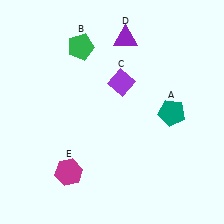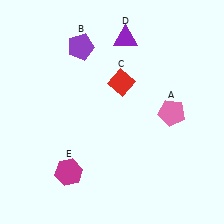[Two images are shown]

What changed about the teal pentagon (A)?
In Image 1, A is teal. In Image 2, it changed to pink.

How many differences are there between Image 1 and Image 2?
There are 3 differences between the two images.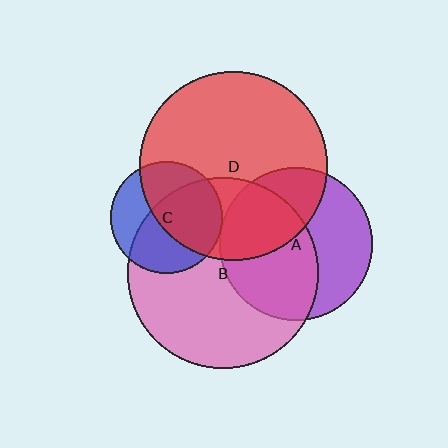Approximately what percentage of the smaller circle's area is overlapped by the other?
Approximately 55%.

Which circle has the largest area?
Circle B (pink).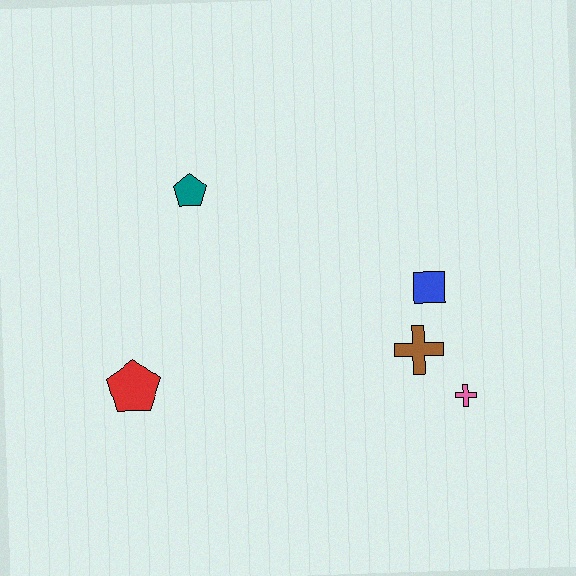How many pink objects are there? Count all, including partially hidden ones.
There is 1 pink object.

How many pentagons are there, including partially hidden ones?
There are 2 pentagons.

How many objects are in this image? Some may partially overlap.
There are 5 objects.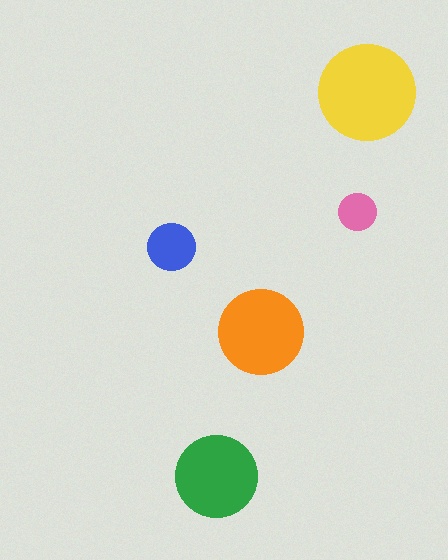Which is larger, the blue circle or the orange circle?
The orange one.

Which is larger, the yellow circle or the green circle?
The yellow one.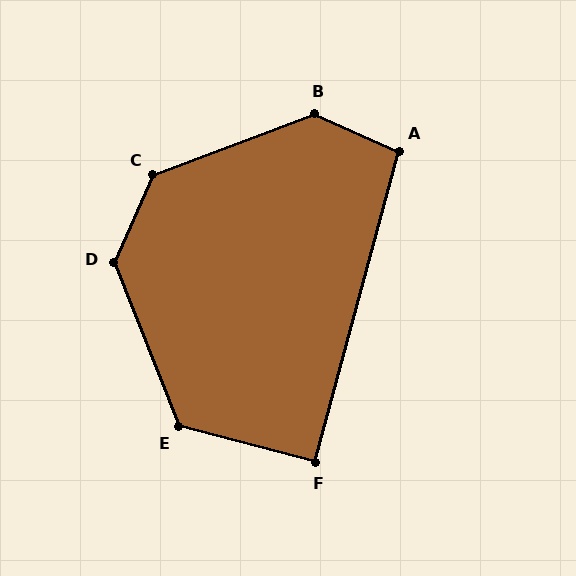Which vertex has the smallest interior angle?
F, at approximately 91 degrees.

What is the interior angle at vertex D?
Approximately 134 degrees (obtuse).